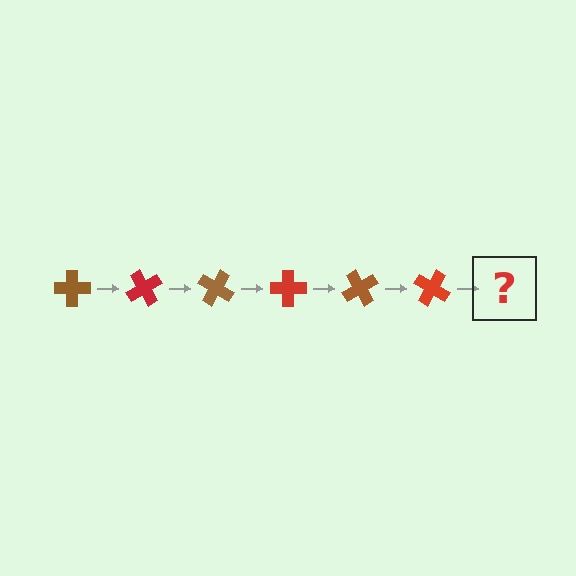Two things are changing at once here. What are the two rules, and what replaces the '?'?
The two rules are that it rotates 60 degrees each step and the color cycles through brown and red. The '?' should be a brown cross, rotated 360 degrees from the start.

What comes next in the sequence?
The next element should be a brown cross, rotated 360 degrees from the start.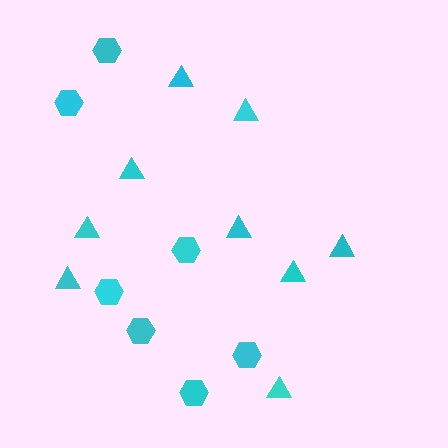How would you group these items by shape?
There are 2 groups: one group of triangles (9) and one group of hexagons (7).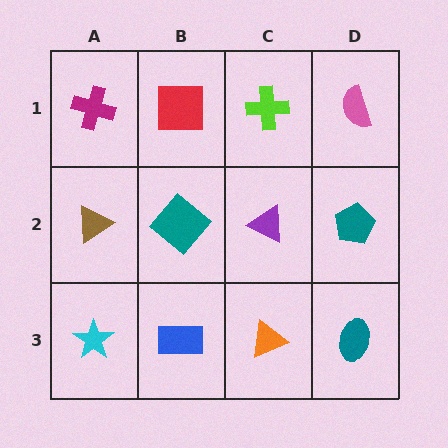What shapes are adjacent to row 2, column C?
A lime cross (row 1, column C), an orange triangle (row 3, column C), a teal diamond (row 2, column B), a teal pentagon (row 2, column D).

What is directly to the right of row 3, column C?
A teal ellipse.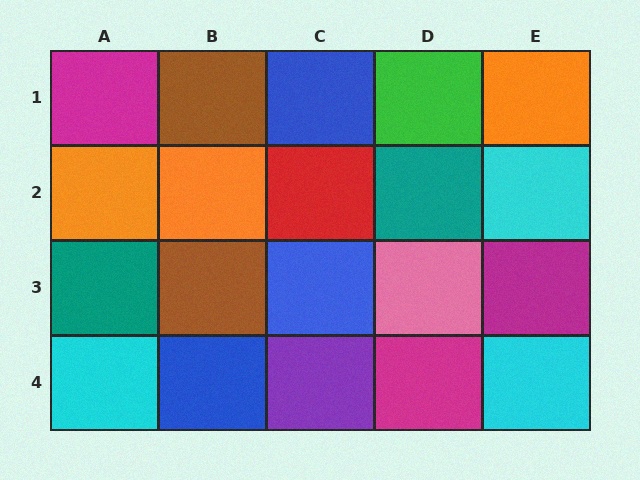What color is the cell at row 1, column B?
Brown.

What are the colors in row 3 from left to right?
Teal, brown, blue, pink, magenta.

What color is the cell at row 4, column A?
Cyan.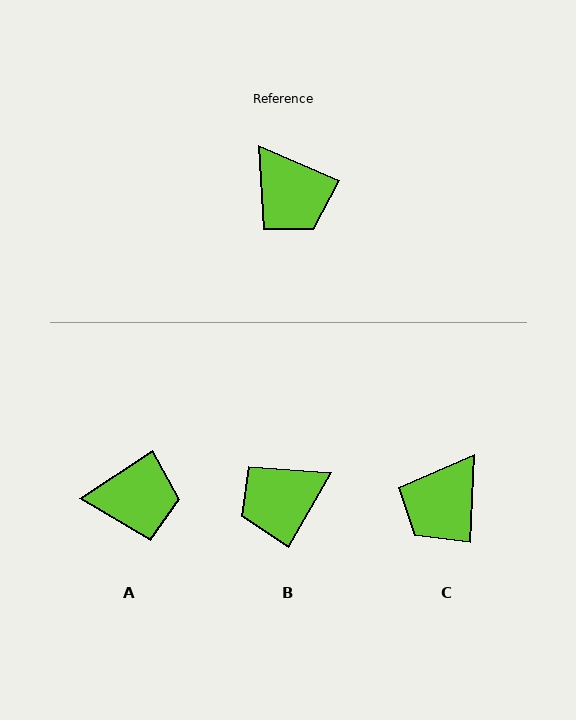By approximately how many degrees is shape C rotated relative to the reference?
Approximately 70 degrees clockwise.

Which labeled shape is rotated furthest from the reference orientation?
B, about 97 degrees away.